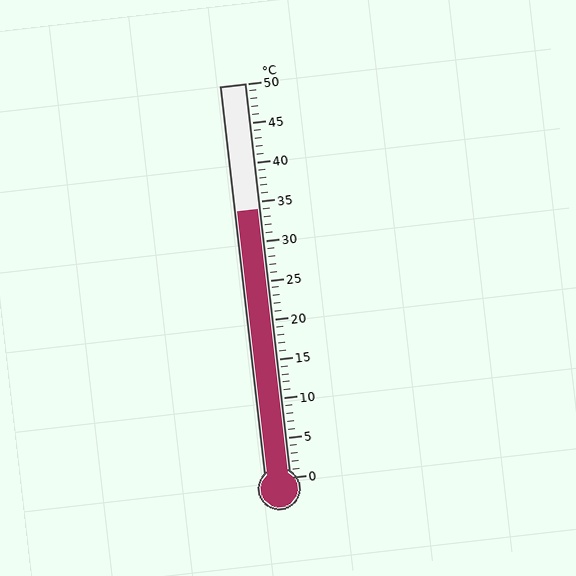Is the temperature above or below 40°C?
The temperature is below 40°C.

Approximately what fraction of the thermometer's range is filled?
The thermometer is filled to approximately 70% of its range.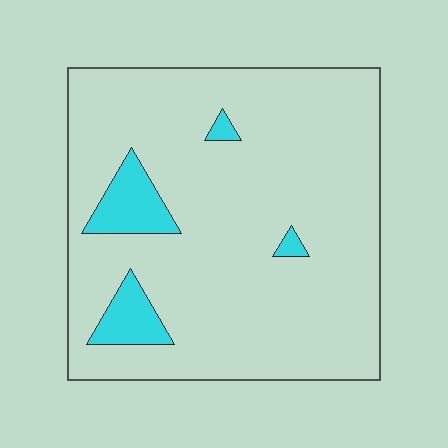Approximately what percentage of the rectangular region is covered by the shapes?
Approximately 10%.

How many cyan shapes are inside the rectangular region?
4.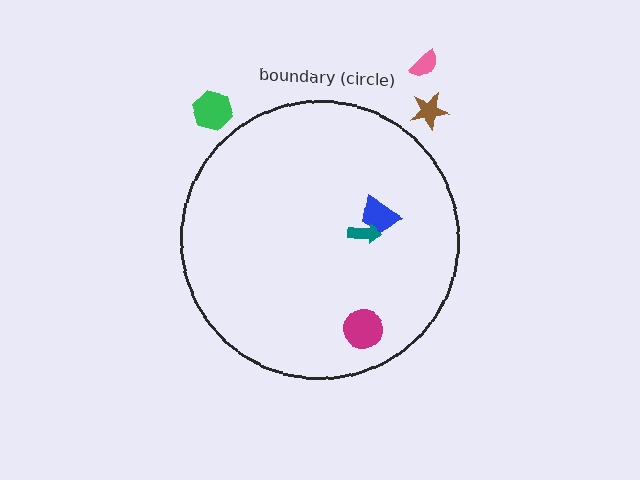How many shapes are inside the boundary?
3 inside, 3 outside.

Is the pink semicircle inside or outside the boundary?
Outside.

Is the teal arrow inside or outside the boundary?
Inside.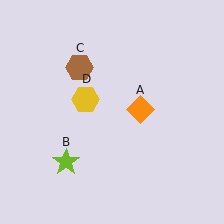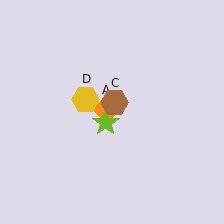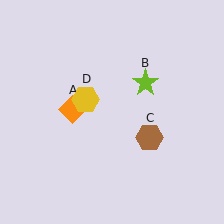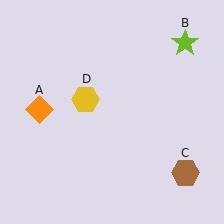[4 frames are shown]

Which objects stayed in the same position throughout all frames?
Yellow hexagon (object D) remained stationary.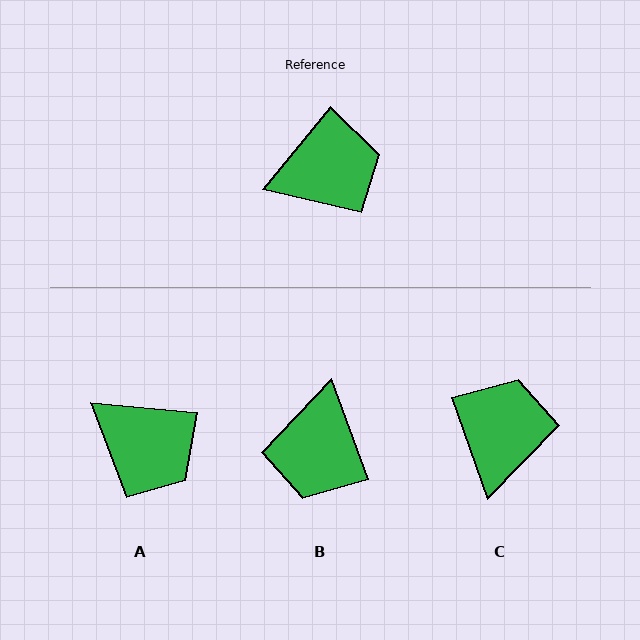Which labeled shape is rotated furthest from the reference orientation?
B, about 120 degrees away.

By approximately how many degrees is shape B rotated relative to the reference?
Approximately 120 degrees clockwise.